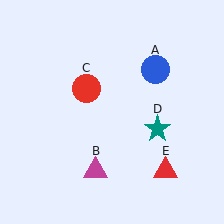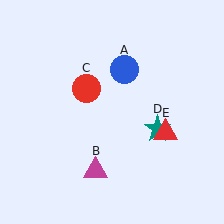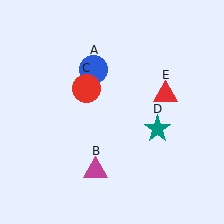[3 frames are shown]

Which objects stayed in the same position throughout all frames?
Magenta triangle (object B) and red circle (object C) and teal star (object D) remained stationary.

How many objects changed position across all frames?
2 objects changed position: blue circle (object A), red triangle (object E).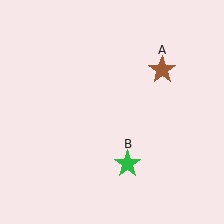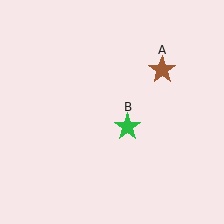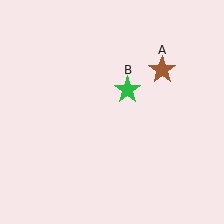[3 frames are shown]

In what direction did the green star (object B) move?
The green star (object B) moved up.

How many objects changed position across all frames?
1 object changed position: green star (object B).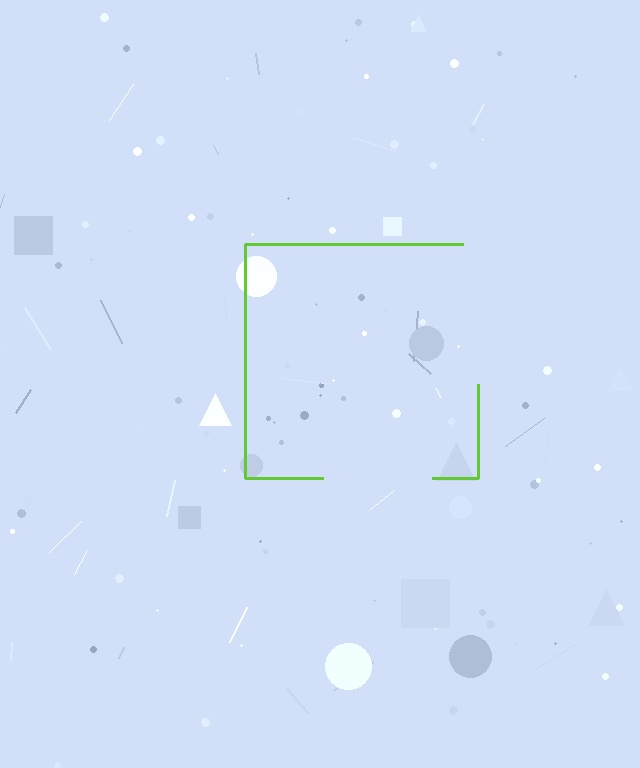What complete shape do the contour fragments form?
The contour fragments form a square.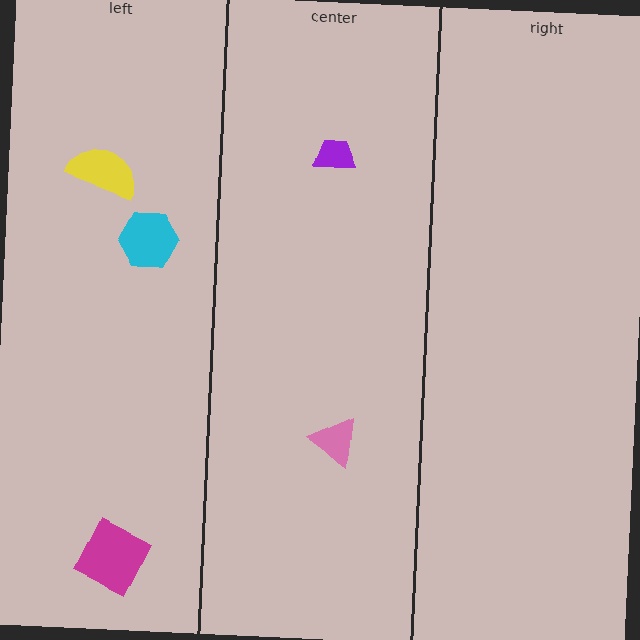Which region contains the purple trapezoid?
The center region.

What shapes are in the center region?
The purple trapezoid, the pink triangle.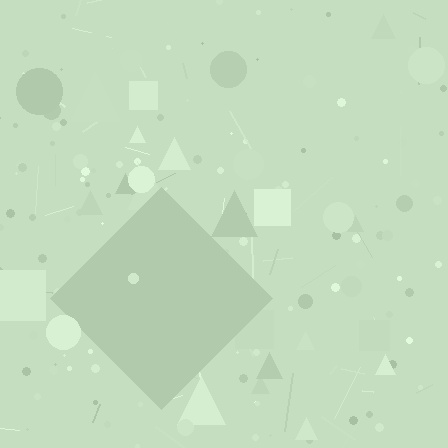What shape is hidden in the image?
A diamond is hidden in the image.